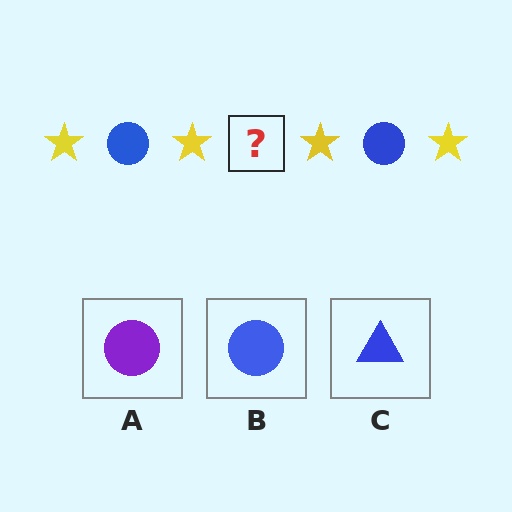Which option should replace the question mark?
Option B.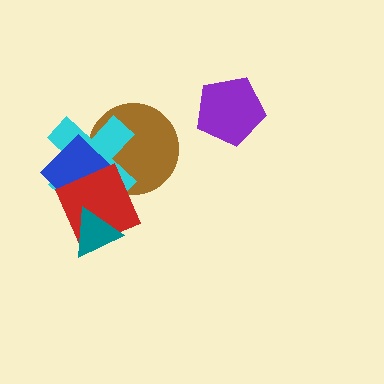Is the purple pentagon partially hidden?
No, no other shape covers it.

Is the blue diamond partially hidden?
Yes, it is partially covered by another shape.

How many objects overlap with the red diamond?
4 objects overlap with the red diamond.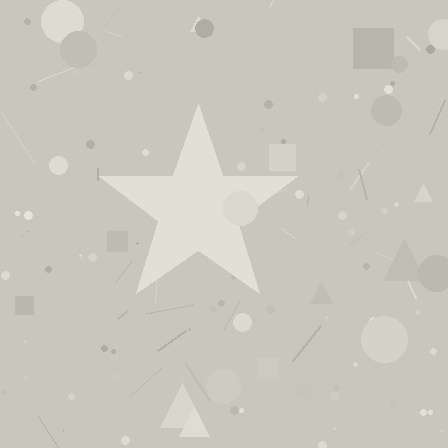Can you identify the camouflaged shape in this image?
The camouflaged shape is a star.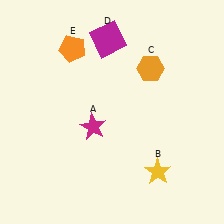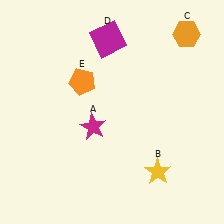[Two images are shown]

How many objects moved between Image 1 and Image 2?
2 objects moved between the two images.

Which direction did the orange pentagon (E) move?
The orange pentagon (E) moved down.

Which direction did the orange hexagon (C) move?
The orange hexagon (C) moved right.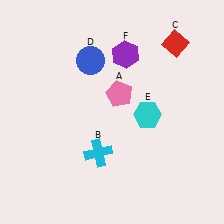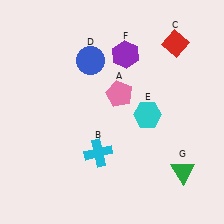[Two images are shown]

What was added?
A green triangle (G) was added in Image 2.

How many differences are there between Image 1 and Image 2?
There is 1 difference between the two images.